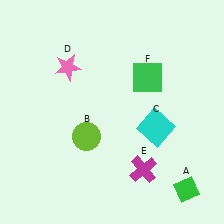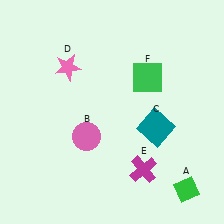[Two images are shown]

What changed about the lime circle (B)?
In Image 1, B is lime. In Image 2, it changed to pink.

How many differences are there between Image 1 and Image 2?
There are 2 differences between the two images.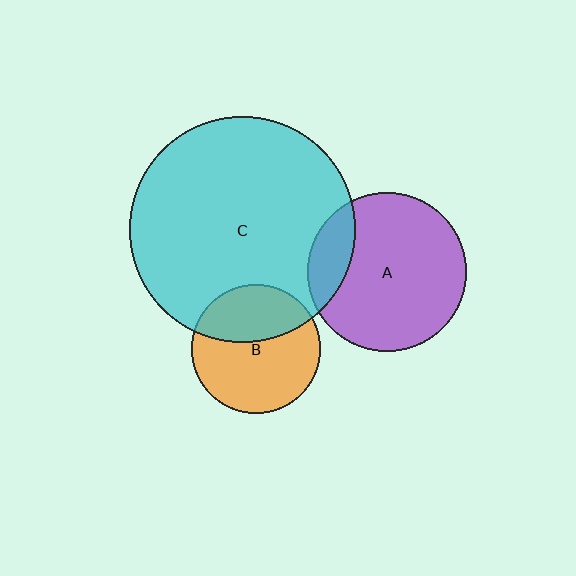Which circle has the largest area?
Circle C (cyan).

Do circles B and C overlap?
Yes.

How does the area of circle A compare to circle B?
Approximately 1.5 times.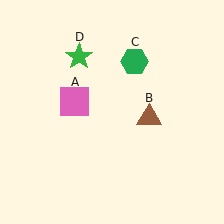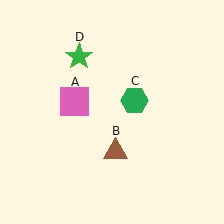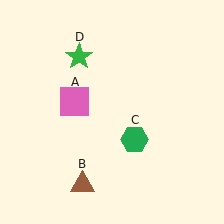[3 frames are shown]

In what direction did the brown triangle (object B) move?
The brown triangle (object B) moved down and to the left.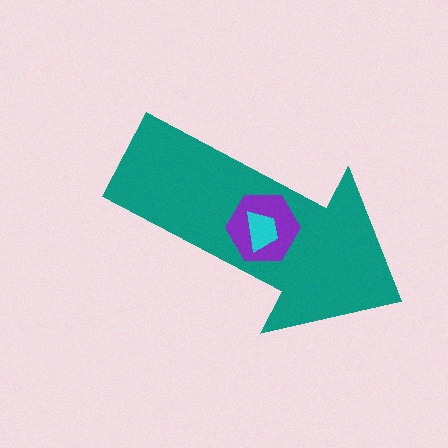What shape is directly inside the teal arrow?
The purple hexagon.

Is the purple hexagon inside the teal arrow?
Yes.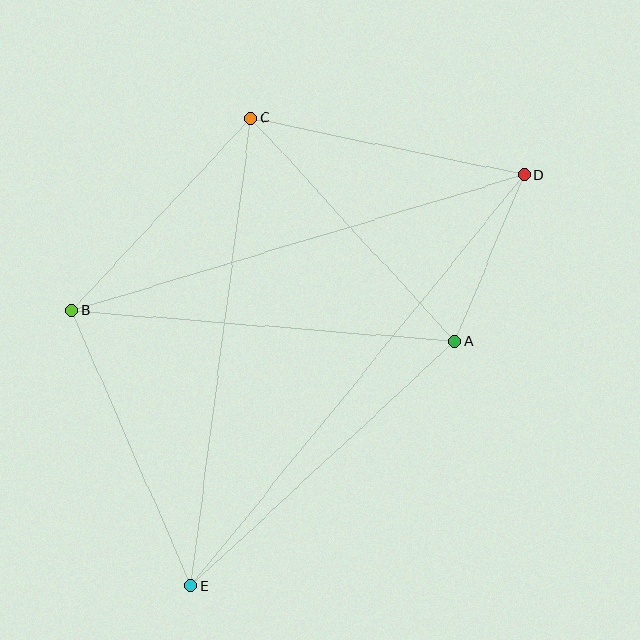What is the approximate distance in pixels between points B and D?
The distance between B and D is approximately 472 pixels.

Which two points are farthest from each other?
Points D and E are farthest from each other.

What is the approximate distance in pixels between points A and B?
The distance between A and B is approximately 384 pixels.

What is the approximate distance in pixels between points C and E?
The distance between C and E is approximately 472 pixels.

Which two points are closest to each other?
Points A and D are closest to each other.